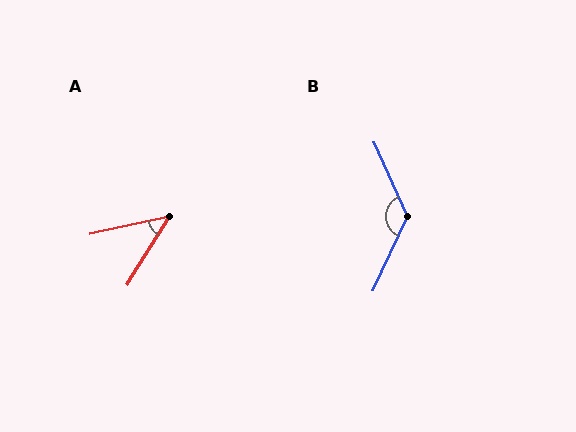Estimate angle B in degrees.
Approximately 131 degrees.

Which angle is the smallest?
A, at approximately 45 degrees.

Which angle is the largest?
B, at approximately 131 degrees.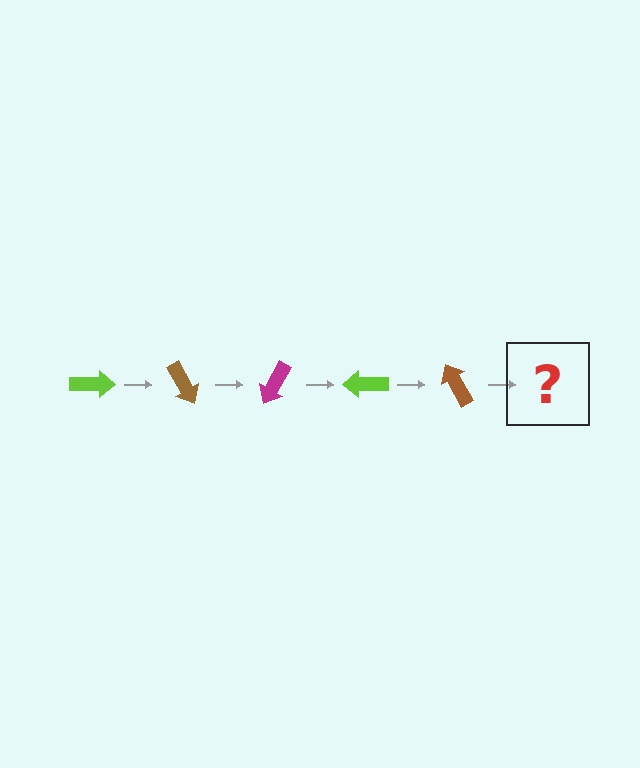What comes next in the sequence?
The next element should be a magenta arrow, rotated 300 degrees from the start.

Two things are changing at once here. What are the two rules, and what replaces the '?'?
The two rules are that it rotates 60 degrees each step and the color cycles through lime, brown, and magenta. The '?' should be a magenta arrow, rotated 300 degrees from the start.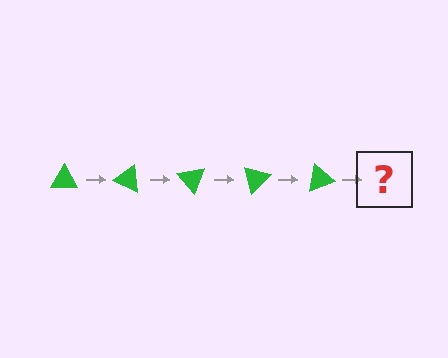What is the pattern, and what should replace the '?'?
The pattern is that the triangle rotates 25 degrees each step. The '?' should be a green triangle rotated 125 degrees.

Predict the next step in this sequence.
The next step is a green triangle rotated 125 degrees.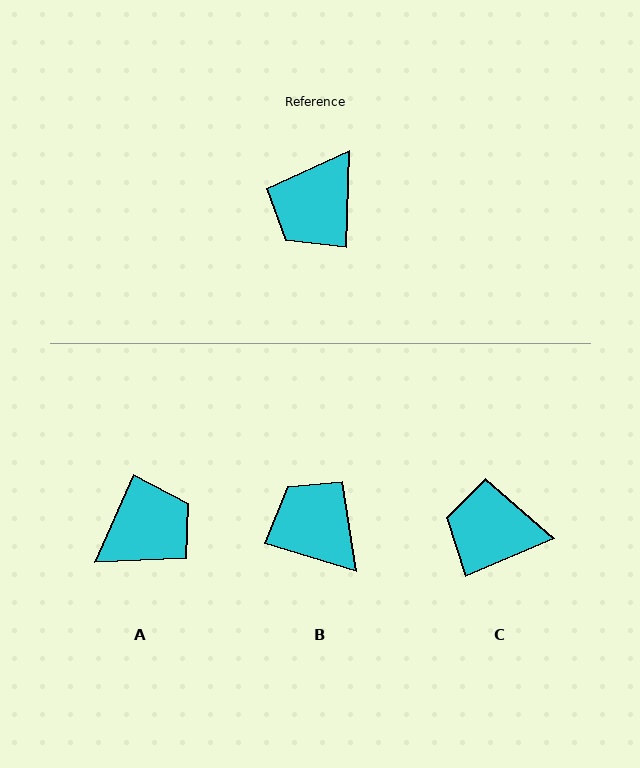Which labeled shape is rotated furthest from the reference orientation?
A, about 158 degrees away.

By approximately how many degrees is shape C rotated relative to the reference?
Approximately 65 degrees clockwise.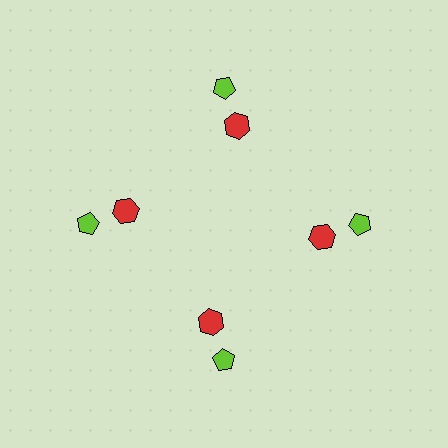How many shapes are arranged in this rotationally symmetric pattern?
There are 8 shapes, arranged in 4 groups of 2.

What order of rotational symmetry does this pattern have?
This pattern has 4-fold rotational symmetry.